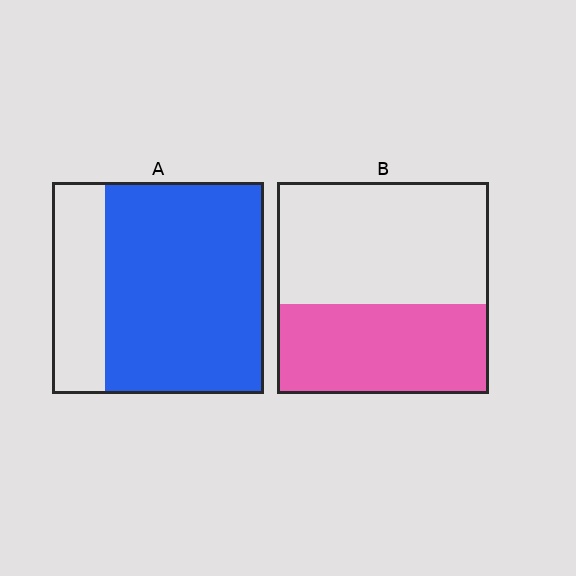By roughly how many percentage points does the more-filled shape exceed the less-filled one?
By roughly 35 percentage points (A over B).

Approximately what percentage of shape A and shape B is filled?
A is approximately 75% and B is approximately 40%.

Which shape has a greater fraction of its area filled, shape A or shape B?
Shape A.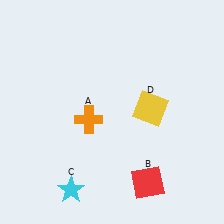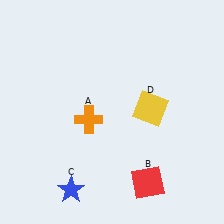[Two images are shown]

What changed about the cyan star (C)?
In Image 1, C is cyan. In Image 2, it changed to blue.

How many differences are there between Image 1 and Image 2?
There is 1 difference between the two images.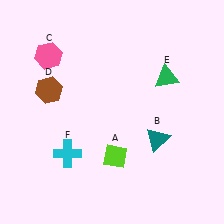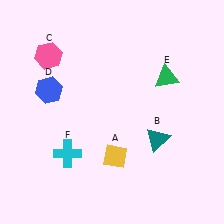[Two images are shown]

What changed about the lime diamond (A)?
In Image 1, A is lime. In Image 2, it changed to yellow.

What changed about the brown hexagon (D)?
In Image 1, D is brown. In Image 2, it changed to blue.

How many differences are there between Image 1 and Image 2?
There are 2 differences between the two images.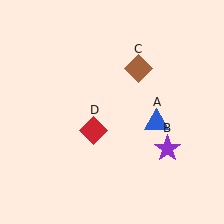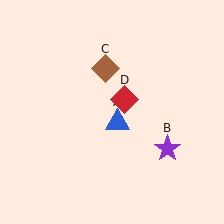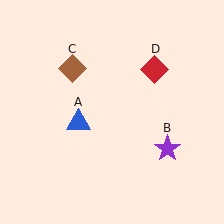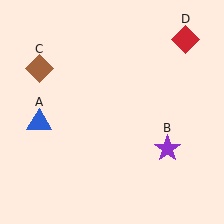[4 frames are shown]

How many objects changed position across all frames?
3 objects changed position: blue triangle (object A), brown diamond (object C), red diamond (object D).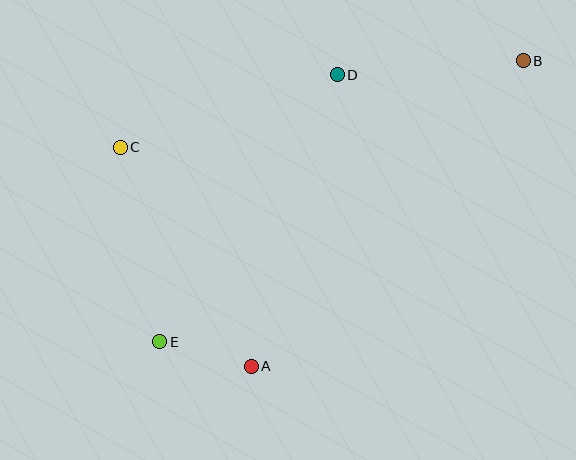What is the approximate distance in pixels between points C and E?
The distance between C and E is approximately 198 pixels.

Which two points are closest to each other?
Points A and E are closest to each other.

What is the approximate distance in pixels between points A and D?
The distance between A and D is approximately 304 pixels.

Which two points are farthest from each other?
Points B and E are farthest from each other.